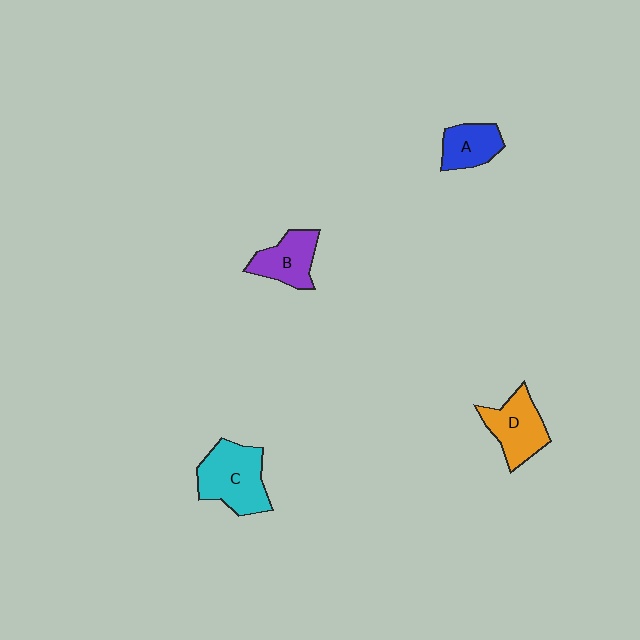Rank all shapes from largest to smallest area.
From largest to smallest: C (cyan), D (orange), B (purple), A (blue).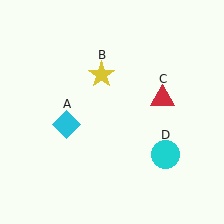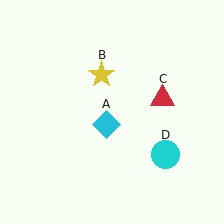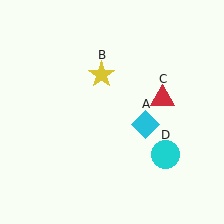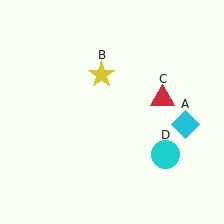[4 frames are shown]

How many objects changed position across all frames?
1 object changed position: cyan diamond (object A).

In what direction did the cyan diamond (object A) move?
The cyan diamond (object A) moved right.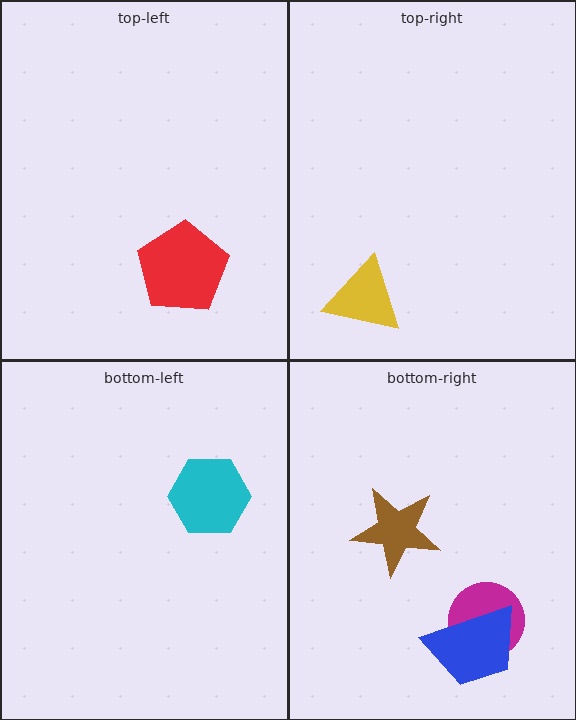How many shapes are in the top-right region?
1.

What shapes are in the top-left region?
The red pentagon.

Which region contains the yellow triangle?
The top-right region.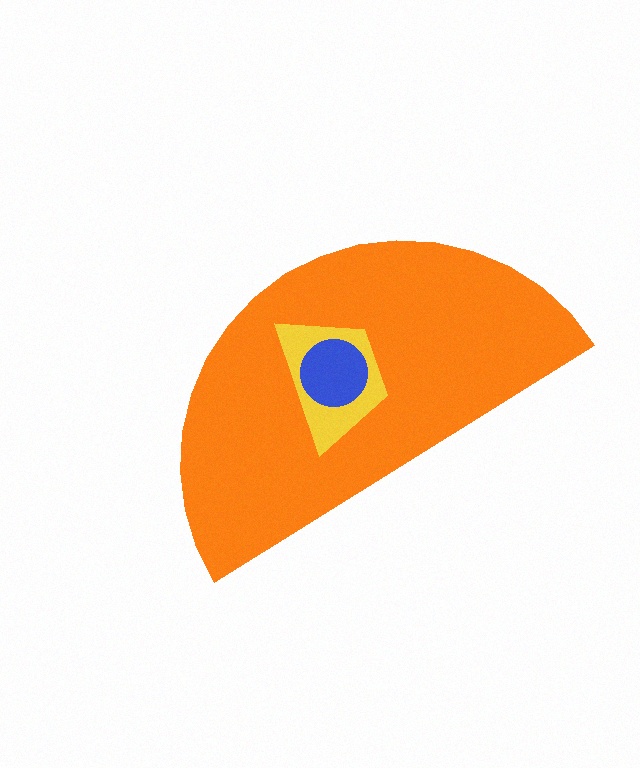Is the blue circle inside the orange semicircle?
Yes.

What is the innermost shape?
The blue circle.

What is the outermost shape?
The orange semicircle.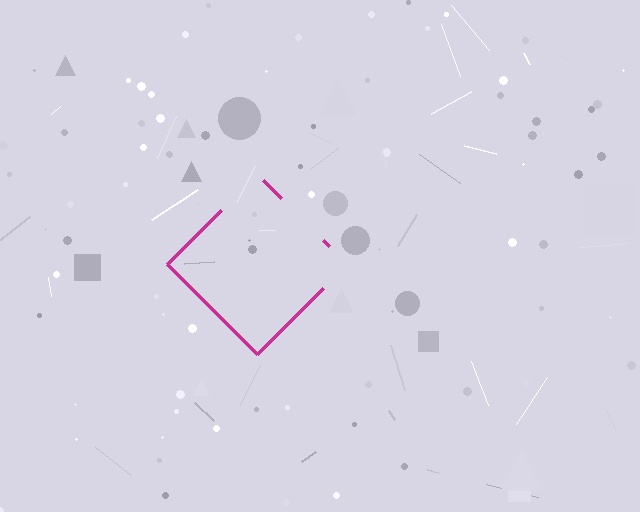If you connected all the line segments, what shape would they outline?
They would outline a diamond.